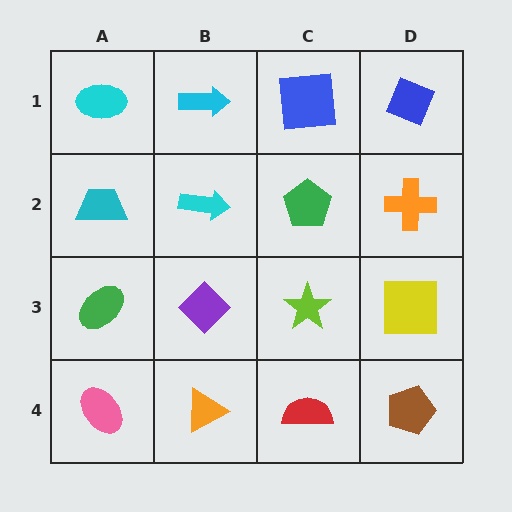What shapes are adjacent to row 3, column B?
A cyan arrow (row 2, column B), an orange triangle (row 4, column B), a green ellipse (row 3, column A), a lime star (row 3, column C).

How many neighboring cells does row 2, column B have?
4.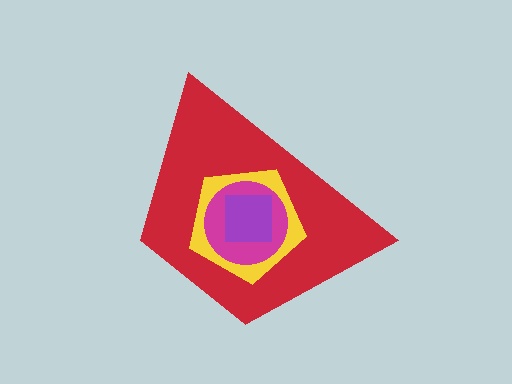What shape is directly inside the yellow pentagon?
The magenta circle.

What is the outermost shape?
The red trapezoid.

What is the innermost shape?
The purple square.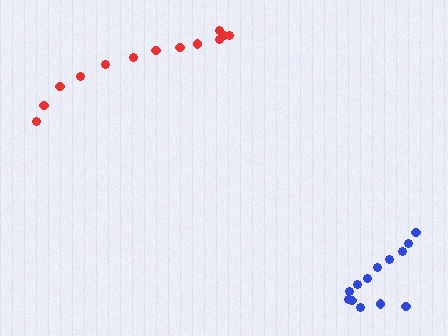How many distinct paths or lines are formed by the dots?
There are 2 distinct paths.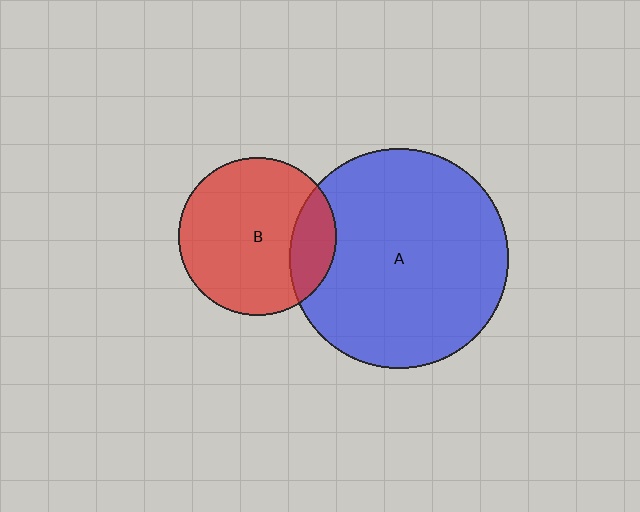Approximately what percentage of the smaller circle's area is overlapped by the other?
Approximately 20%.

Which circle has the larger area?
Circle A (blue).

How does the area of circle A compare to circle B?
Approximately 1.9 times.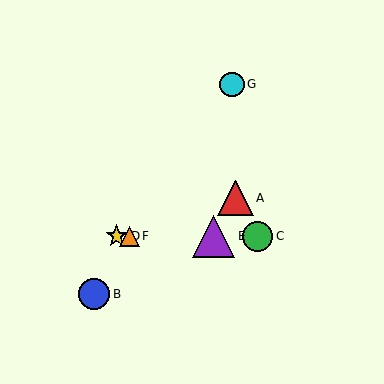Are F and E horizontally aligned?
Yes, both are at y≈236.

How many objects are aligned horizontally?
4 objects (C, D, E, F) are aligned horizontally.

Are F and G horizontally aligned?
No, F is at y≈236 and G is at y≈84.